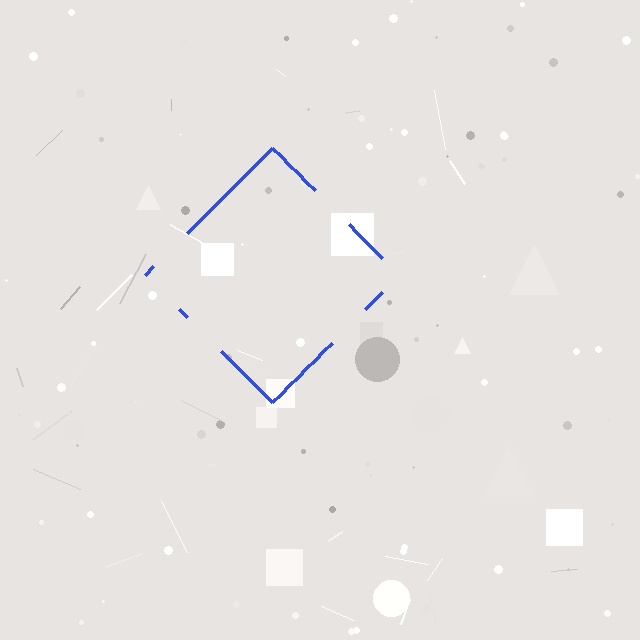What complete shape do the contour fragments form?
The contour fragments form a diamond.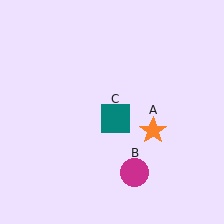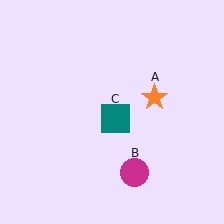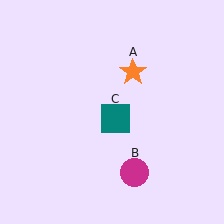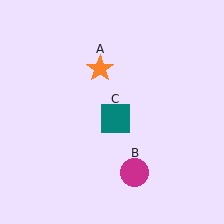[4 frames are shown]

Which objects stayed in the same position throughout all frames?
Magenta circle (object B) and teal square (object C) remained stationary.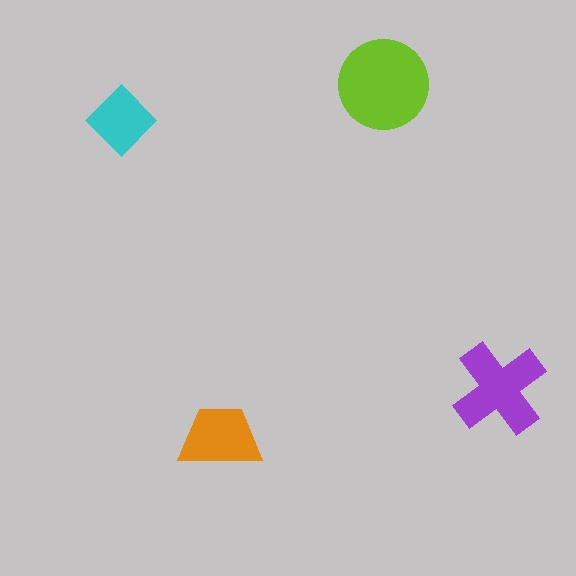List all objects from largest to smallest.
The lime circle, the purple cross, the orange trapezoid, the cyan diamond.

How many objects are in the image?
There are 4 objects in the image.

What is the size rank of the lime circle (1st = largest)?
1st.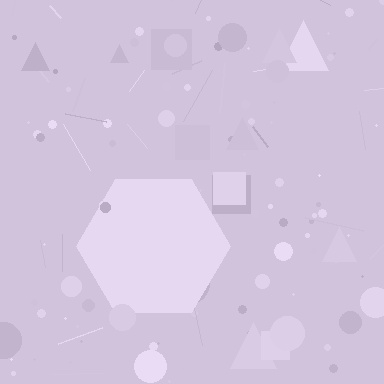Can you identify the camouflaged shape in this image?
The camouflaged shape is a hexagon.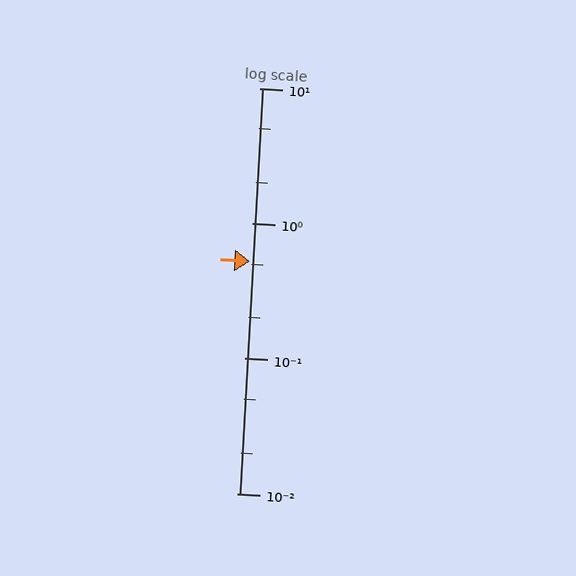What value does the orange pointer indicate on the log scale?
The pointer indicates approximately 0.52.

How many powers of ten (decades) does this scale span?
The scale spans 3 decades, from 0.01 to 10.